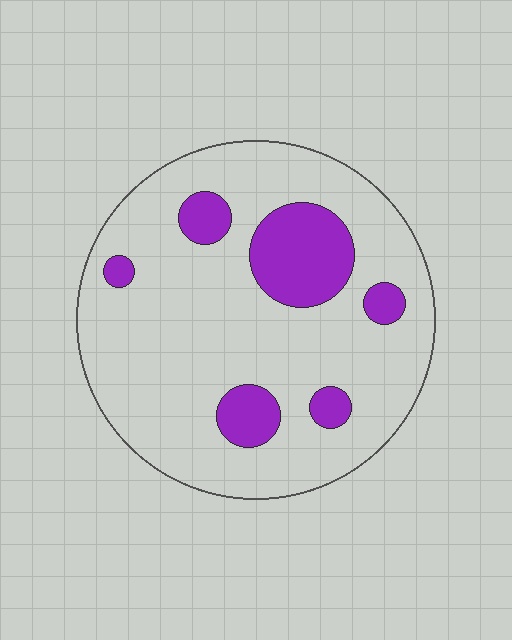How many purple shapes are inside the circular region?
6.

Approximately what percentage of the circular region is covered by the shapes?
Approximately 20%.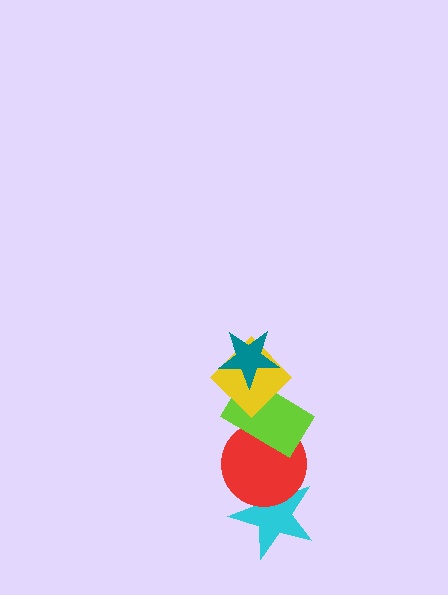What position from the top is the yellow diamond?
The yellow diamond is 2nd from the top.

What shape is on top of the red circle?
The lime rectangle is on top of the red circle.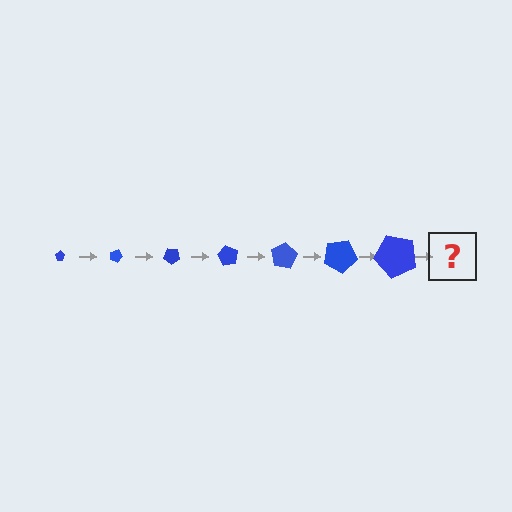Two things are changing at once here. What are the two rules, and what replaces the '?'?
The two rules are that the pentagon grows larger each step and it rotates 20 degrees each step. The '?' should be a pentagon, larger than the previous one and rotated 140 degrees from the start.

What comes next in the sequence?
The next element should be a pentagon, larger than the previous one and rotated 140 degrees from the start.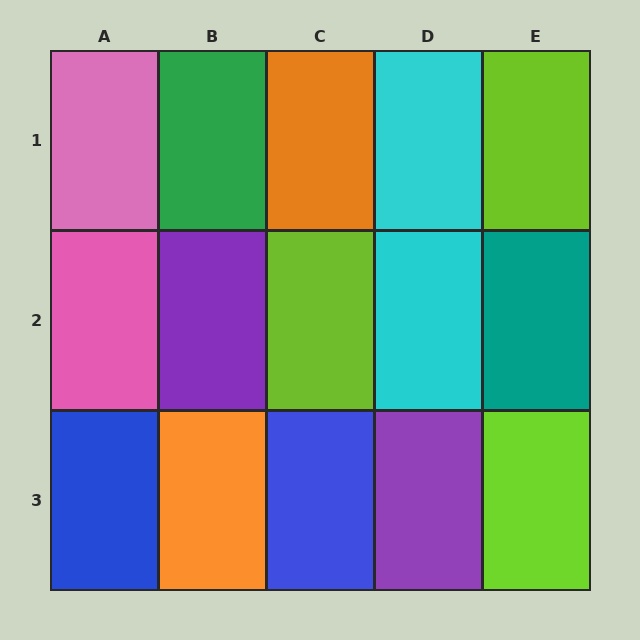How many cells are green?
1 cell is green.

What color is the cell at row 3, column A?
Blue.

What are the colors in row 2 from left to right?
Pink, purple, lime, cyan, teal.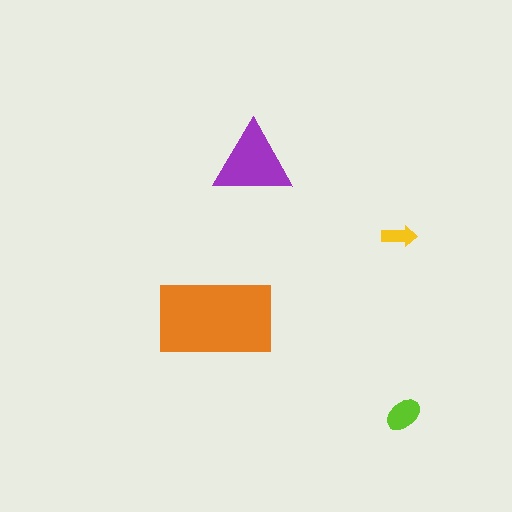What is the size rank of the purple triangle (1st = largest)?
2nd.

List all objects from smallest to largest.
The yellow arrow, the lime ellipse, the purple triangle, the orange rectangle.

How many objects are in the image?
There are 4 objects in the image.